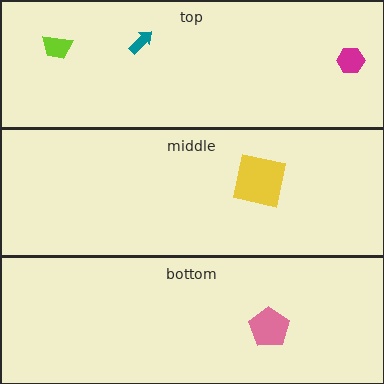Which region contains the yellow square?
The middle region.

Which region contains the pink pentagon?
The bottom region.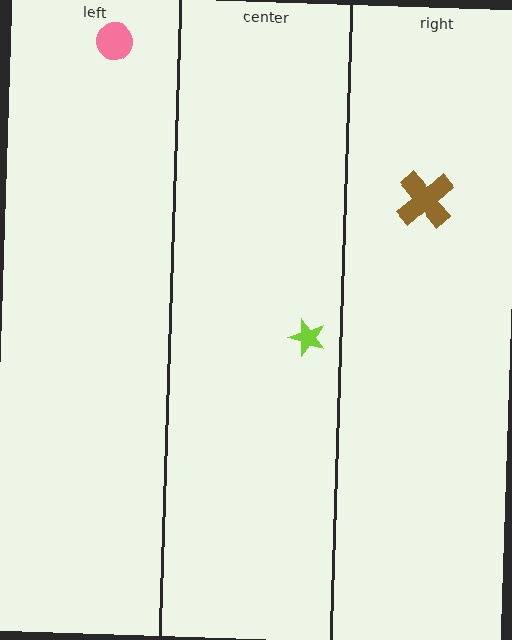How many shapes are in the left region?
1.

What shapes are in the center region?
The lime star.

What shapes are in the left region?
The pink circle.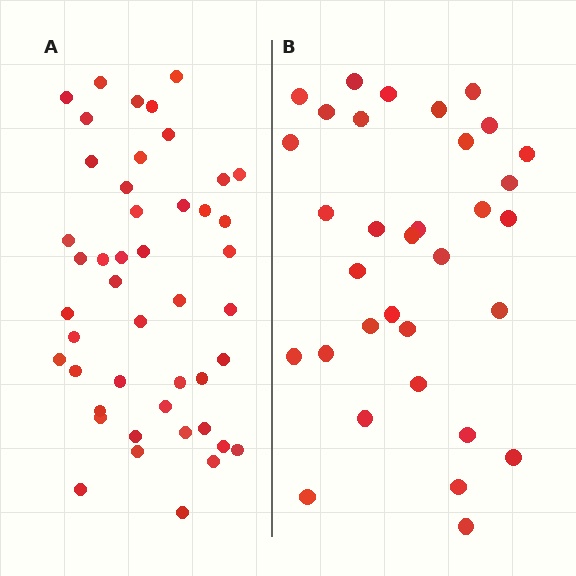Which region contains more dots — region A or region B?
Region A (the left region) has more dots.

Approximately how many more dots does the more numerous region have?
Region A has approximately 15 more dots than region B.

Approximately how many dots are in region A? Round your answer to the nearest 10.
About 50 dots. (The exact count is 46, which rounds to 50.)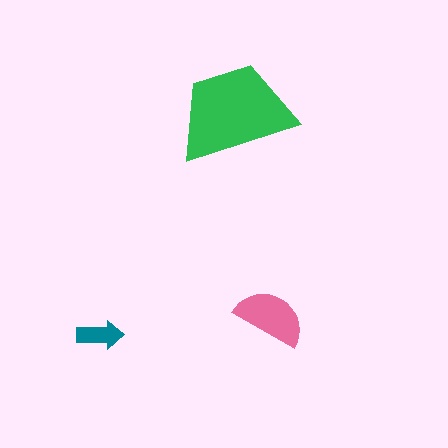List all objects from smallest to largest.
The teal arrow, the pink semicircle, the green trapezoid.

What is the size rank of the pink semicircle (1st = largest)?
2nd.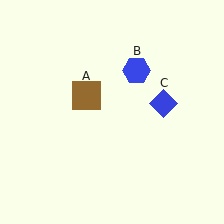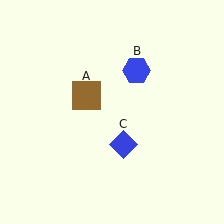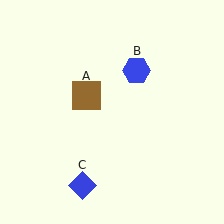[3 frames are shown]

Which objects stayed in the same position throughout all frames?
Brown square (object A) and blue hexagon (object B) remained stationary.